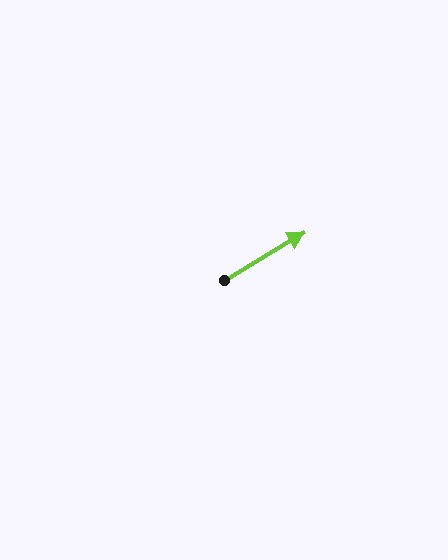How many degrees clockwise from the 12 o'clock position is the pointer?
Approximately 59 degrees.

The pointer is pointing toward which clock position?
Roughly 2 o'clock.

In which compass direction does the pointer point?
Northeast.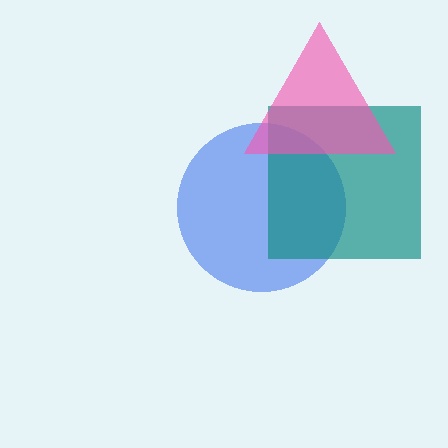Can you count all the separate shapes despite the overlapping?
Yes, there are 3 separate shapes.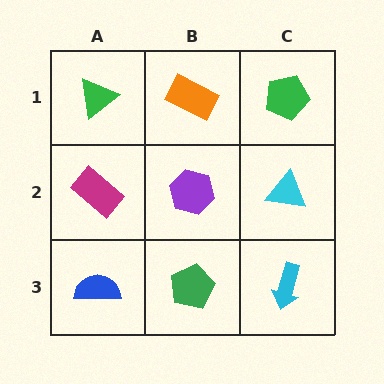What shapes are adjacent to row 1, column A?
A magenta rectangle (row 2, column A), an orange rectangle (row 1, column B).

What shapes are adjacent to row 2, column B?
An orange rectangle (row 1, column B), a green pentagon (row 3, column B), a magenta rectangle (row 2, column A), a cyan triangle (row 2, column C).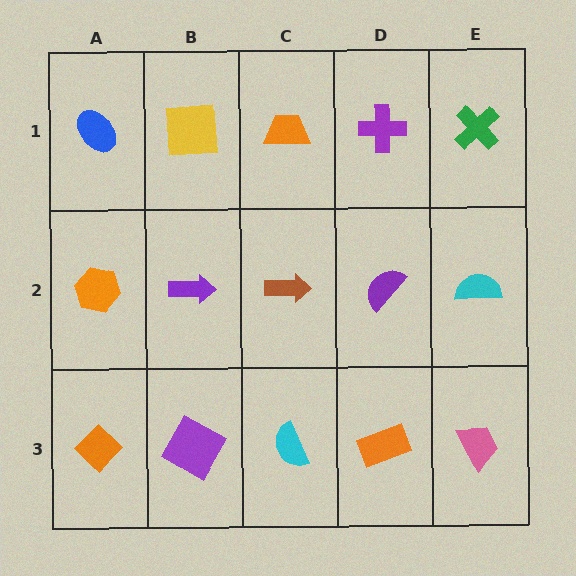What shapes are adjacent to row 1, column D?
A purple semicircle (row 2, column D), an orange trapezoid (row 1, column C), a green cross (row 1, column E).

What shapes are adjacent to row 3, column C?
A brown arrow (row 2, column C), a purple square (row 3, column B), an orange rectangle (row 3, column D).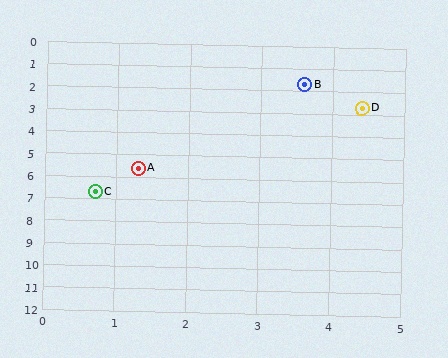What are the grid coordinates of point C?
Point C is at approximately (0.7, 6.7).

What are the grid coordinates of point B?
Point B is at approximately (3.6, 1.7).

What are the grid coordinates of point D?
Point D is at approximately (4.4, 2.7).